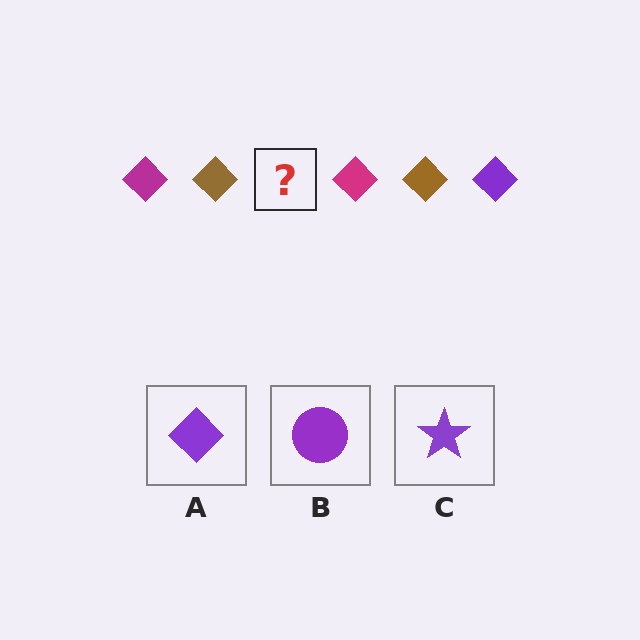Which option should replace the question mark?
Option A.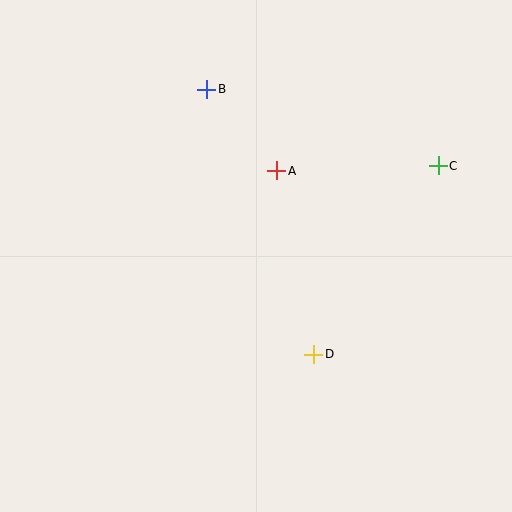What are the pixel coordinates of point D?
Point D is at (314, 354).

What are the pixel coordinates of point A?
Point A is at (277, 171).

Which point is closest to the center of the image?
Point A at (277, 171) is closest to the center.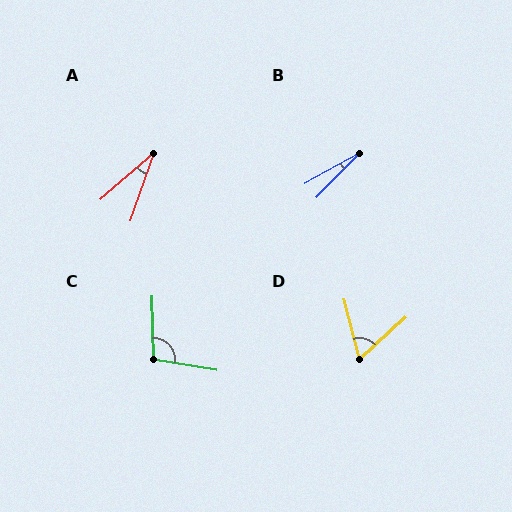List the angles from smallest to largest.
B (16°), A (29°), D (62°), C (101°).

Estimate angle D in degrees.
Approximately 62 degrees.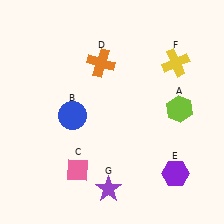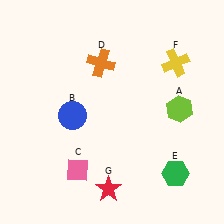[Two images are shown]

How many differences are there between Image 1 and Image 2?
There are 2 differences between the two images.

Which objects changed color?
E changed from purple to green. G changed from purple to red.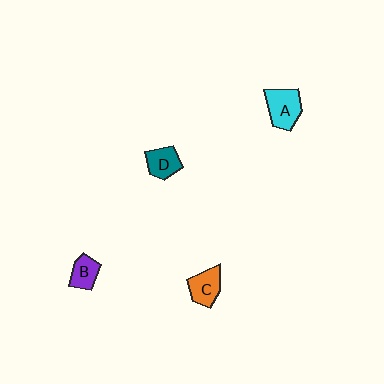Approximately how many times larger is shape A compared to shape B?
Approximately 1.5 times.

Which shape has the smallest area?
Shape B (purple).